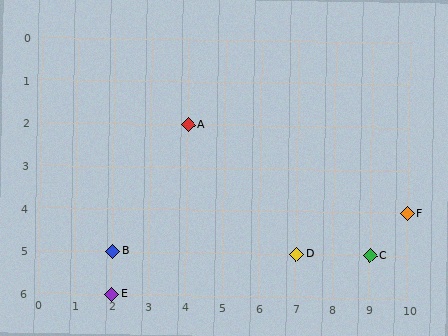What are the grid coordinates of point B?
Point B is at grid coordinates (2, 5).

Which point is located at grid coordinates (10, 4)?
Point F is at (10, 4).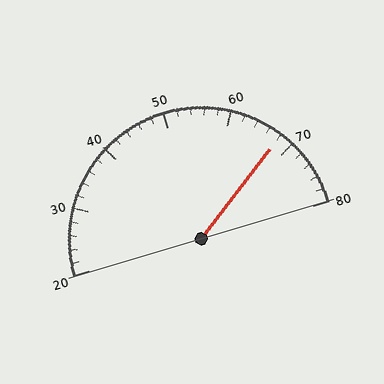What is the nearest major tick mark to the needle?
The nearest major tick mark is 70.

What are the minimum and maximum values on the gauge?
The gauge ranges from 20 to 80.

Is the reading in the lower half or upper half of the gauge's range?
The reading is in the upper half of the range (20 to 80).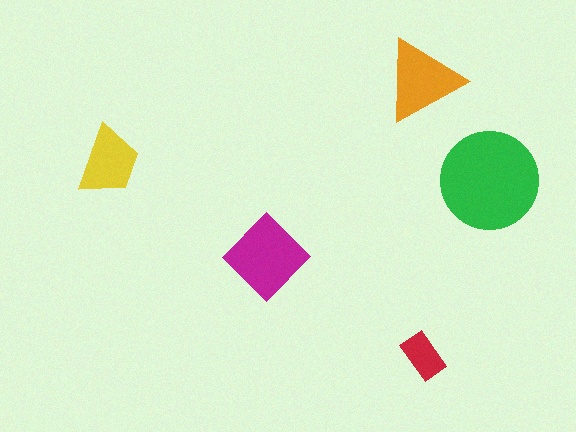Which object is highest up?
The orange triangle is topmost.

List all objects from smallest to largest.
The red rectangle, the yellow trapezoid, the orange triangle, the magenta diamond, the green circle.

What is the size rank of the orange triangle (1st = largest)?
3rd.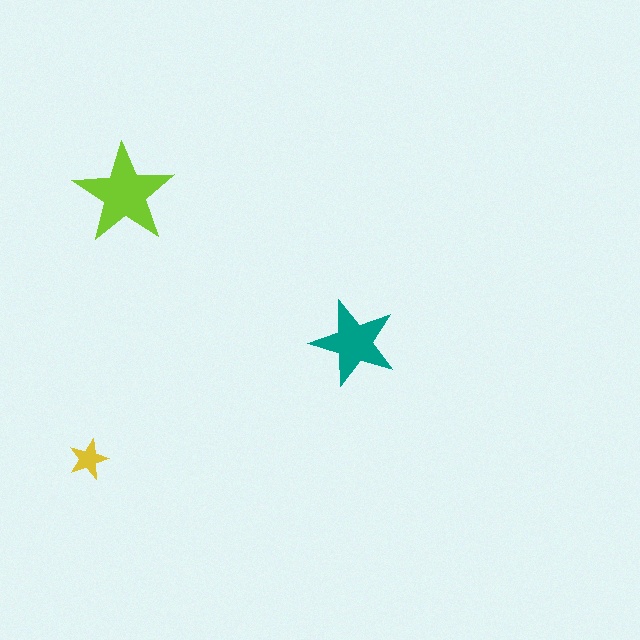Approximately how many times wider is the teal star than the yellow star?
About 2 times wider.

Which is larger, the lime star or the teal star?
The lime one.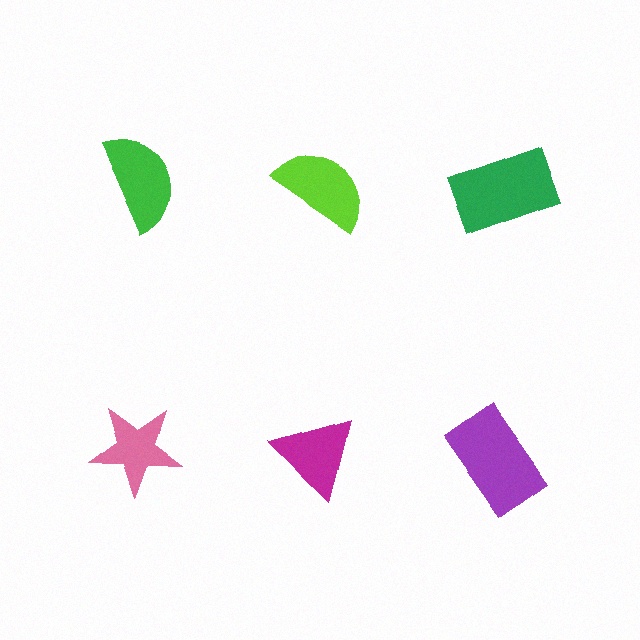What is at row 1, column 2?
A lime semicircle.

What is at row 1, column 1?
A green semicircle.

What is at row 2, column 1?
A pink star.